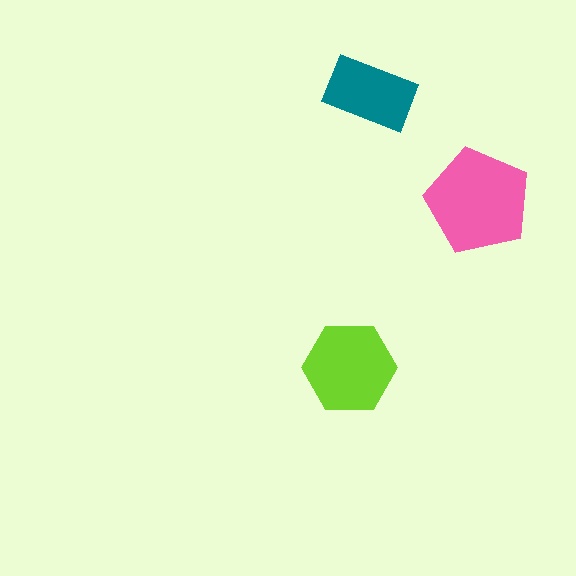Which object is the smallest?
The teal rectangle.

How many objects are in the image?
There are 3 objects in the image.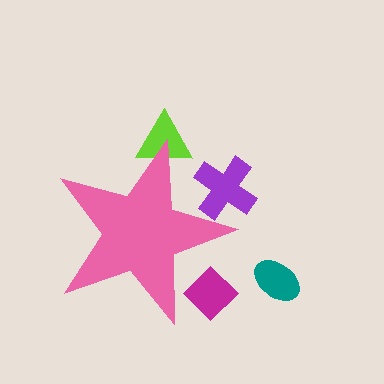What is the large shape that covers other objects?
A pink star.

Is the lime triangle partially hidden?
Yes, the lime triangle is partially hidden behind the pink star.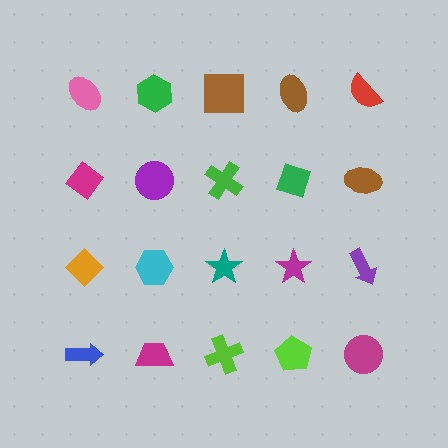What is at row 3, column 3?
A teal star.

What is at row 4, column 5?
A magenta circle.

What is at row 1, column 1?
A pink ellipse.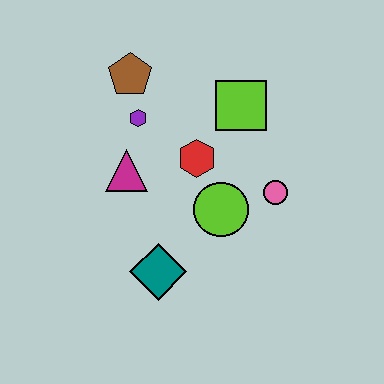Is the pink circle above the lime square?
No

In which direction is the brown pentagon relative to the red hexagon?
The brown pentagon is above the red hexagon.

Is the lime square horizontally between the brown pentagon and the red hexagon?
No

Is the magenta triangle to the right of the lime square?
No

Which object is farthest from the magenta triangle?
The pink circle is farthest from the magenta triangle.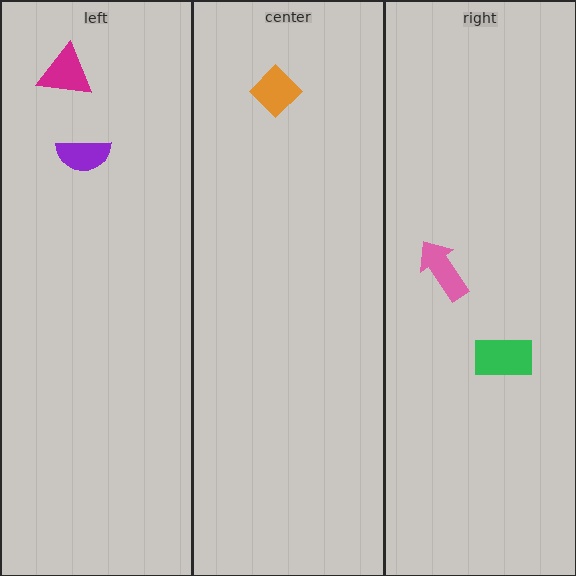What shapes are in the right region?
The pink arrow, the green rectangle.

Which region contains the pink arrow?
The right region.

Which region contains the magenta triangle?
The left region.